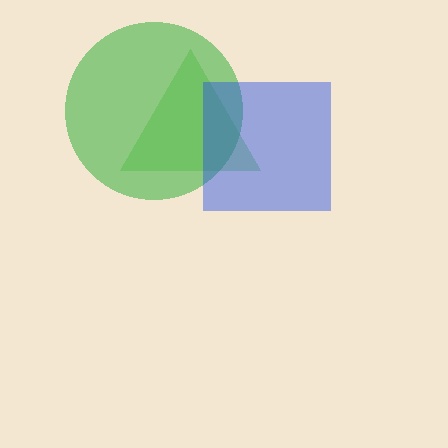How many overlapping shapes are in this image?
There are 3 overlapping shapes in the image.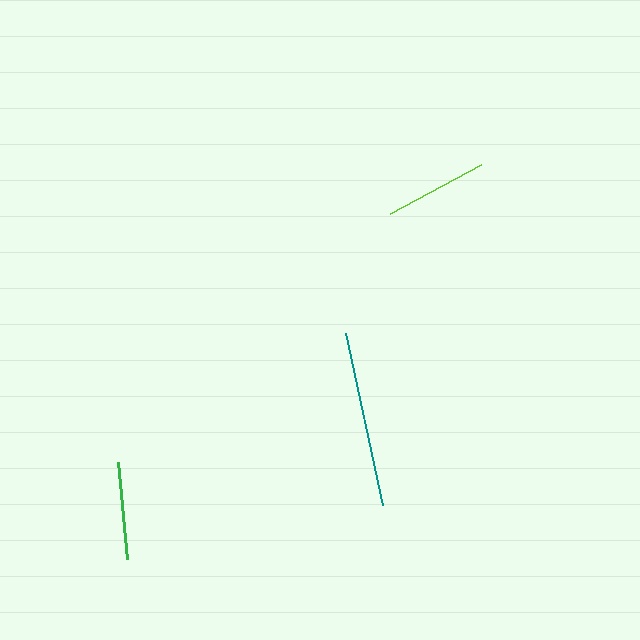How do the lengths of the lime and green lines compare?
The lime and green lines are approximately the same length.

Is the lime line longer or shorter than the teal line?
The teal line is longer than the lime line.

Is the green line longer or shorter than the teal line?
The teal line is longer than the green line.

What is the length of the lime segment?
The lime segment is approximately 103 pixels long.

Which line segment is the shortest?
The green line is the shortest at approximately 97 pixels.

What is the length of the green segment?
The green segment is approximately 97 pixels long.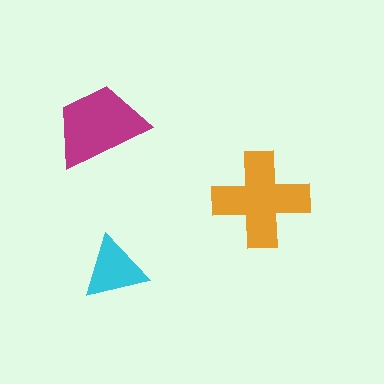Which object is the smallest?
The cyan triangle.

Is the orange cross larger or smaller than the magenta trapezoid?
Larger.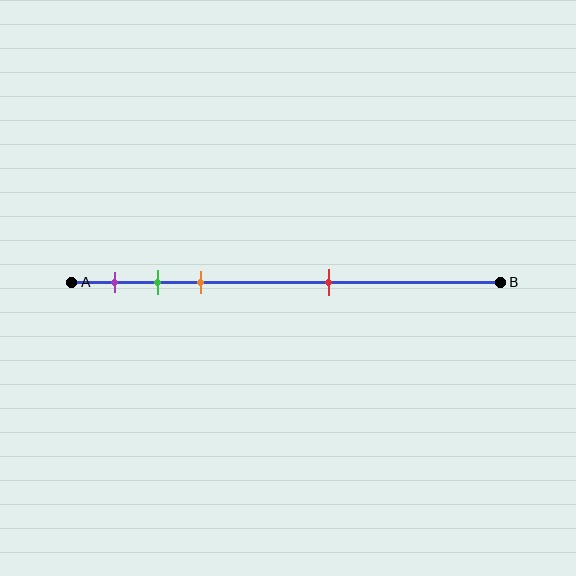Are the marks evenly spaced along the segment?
No, the marks are not evenly spaced.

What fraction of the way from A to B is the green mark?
The green mark is approximately 20% (0.2) of the way from A to B.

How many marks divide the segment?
There are 4 marks dividing the segment.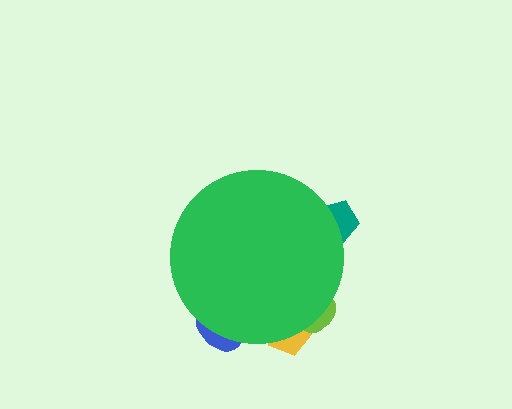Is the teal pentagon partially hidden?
Yes, the teal pentagon is partially hidden behind the green circle.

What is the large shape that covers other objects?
A green circle.